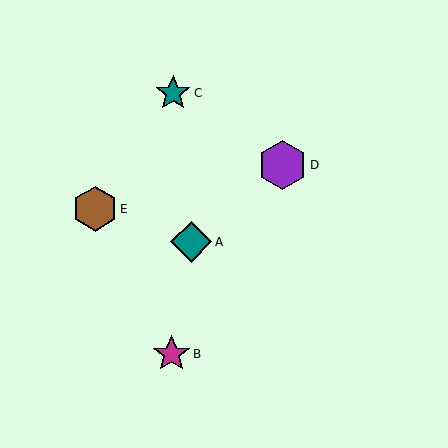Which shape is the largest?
The purple hexagon (labeled D) is the largest.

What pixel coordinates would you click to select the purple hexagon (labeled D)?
Click at (282, 165) to select the purple hexagon D.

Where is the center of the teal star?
The center of the teal star is at (173, 93).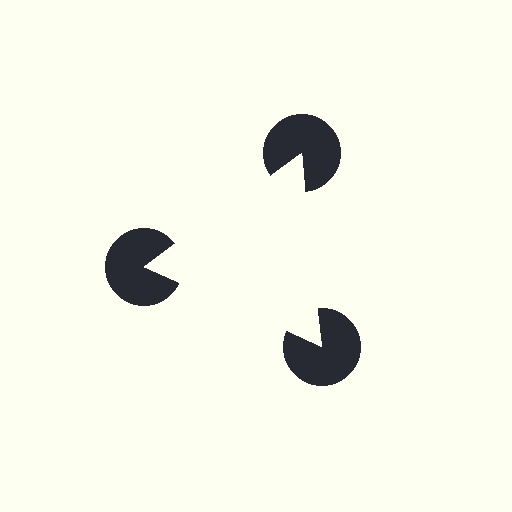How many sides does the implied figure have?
3 sides.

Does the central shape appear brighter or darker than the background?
It typically appears slightly brighter than the background, even though no actual brightness change is drawn.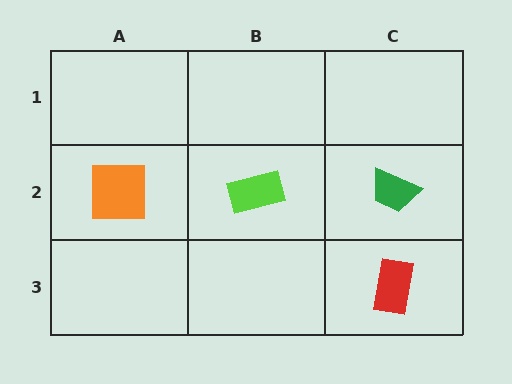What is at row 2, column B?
A lime rectangle.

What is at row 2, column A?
An orange square.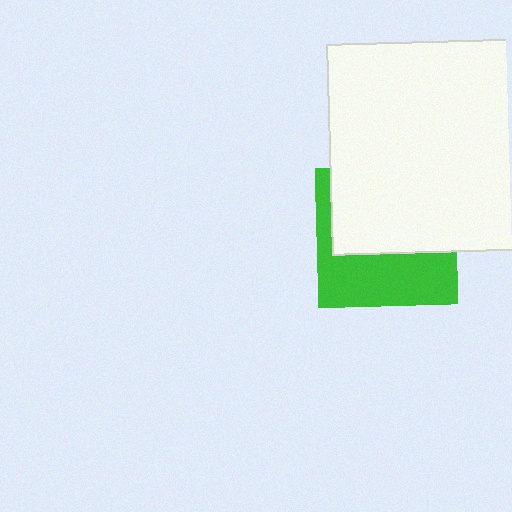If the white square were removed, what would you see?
You would see the complete green square.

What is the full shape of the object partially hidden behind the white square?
The partially hidden object is a green square.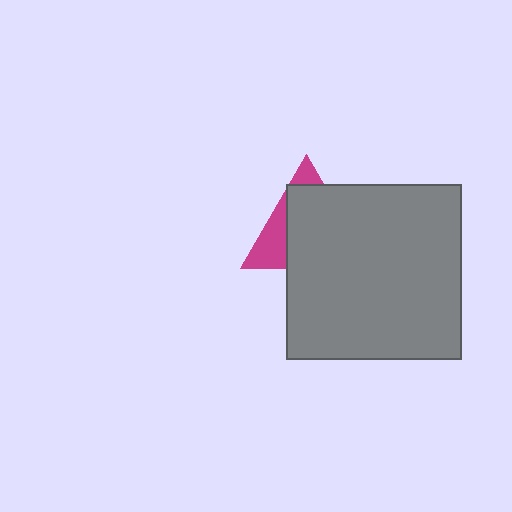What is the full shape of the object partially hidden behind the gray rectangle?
The partially hidden object is a magenta triangle.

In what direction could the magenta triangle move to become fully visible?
The magenta triangle could move toward the upper-left. That would shift it out from behind the gray rectangle entirely.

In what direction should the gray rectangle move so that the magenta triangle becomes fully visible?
The gray rectangle should move toward the lower-right. That is the shortest direction to clear the overlap and leave the magenta triangle fully visible.